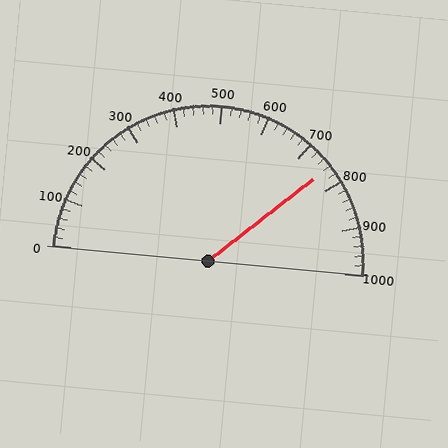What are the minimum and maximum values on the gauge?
The gauge ranges from 0 to 1000.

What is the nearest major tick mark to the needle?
The nearest major tick mark is 800.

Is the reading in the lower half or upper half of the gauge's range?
The reading is in the upper half of the range (0 to 1000).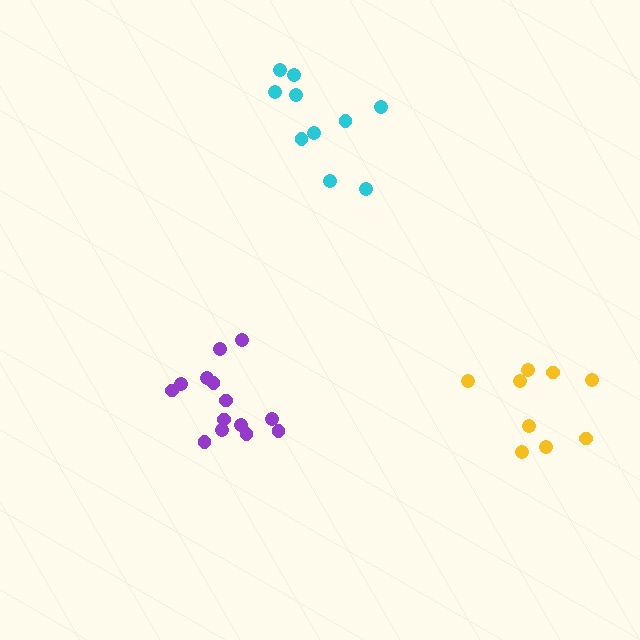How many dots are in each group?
Group 1: 14 dots, Group 2: 10 dots, Group 3: 9 dots (33 total).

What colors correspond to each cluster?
The clusters are colored: purple, cyan, yellow.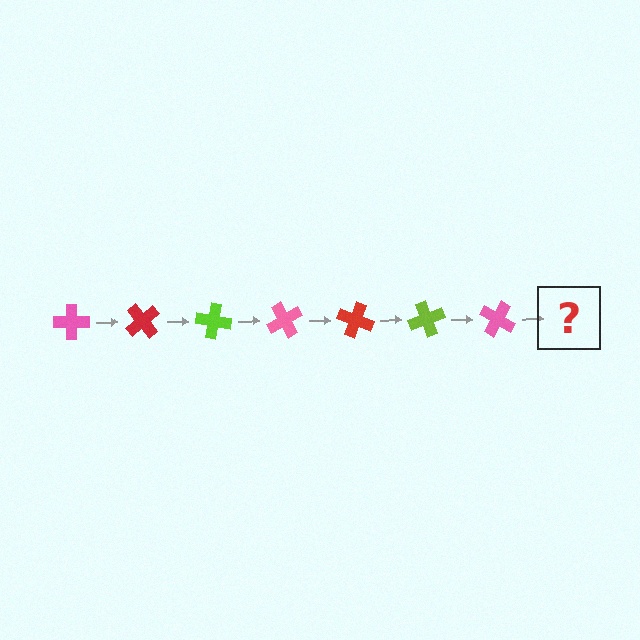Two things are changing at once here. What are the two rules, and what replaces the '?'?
The two rules are that it rotates 50 degrees each step and the color cycles through pink, red, and lime. The '?' should be a red cross, rotated 350 degrees from the start.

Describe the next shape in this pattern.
It should be a red cross, rotated 350 degrees from the start.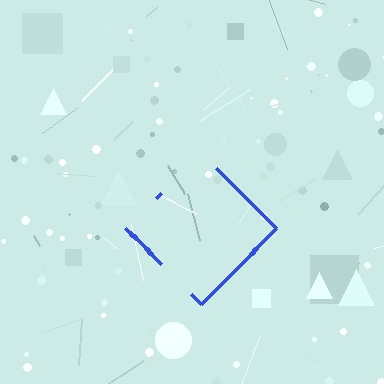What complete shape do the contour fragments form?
The contour fragments form a diamond.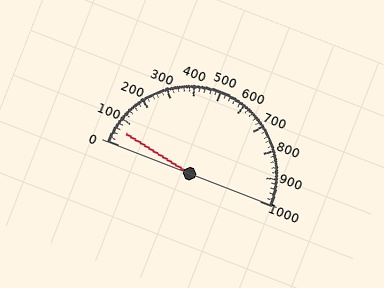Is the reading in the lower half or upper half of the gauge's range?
The reading is in the lower half of the range (0 to 1000).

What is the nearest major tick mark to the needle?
The nearest major tick mark is 100.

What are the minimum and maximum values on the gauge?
The gauge ranges from 0 to 1000.